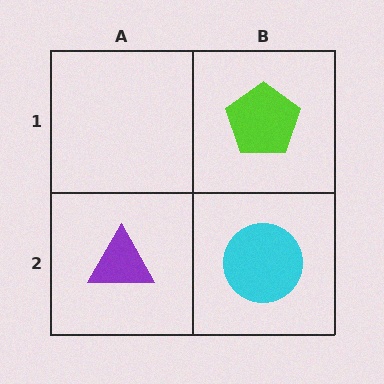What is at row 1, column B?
A lime pentagon.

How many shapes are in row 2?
2 shapes.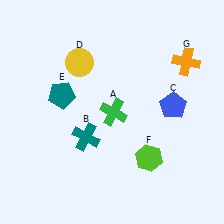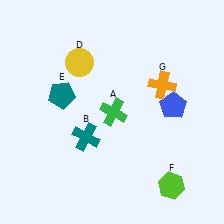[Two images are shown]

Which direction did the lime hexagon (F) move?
The lime hexagon (F) moved down.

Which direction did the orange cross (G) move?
The orange cross (G) moved left.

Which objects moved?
The objects that moved are: the lime hexagon (F), the orange cross (G).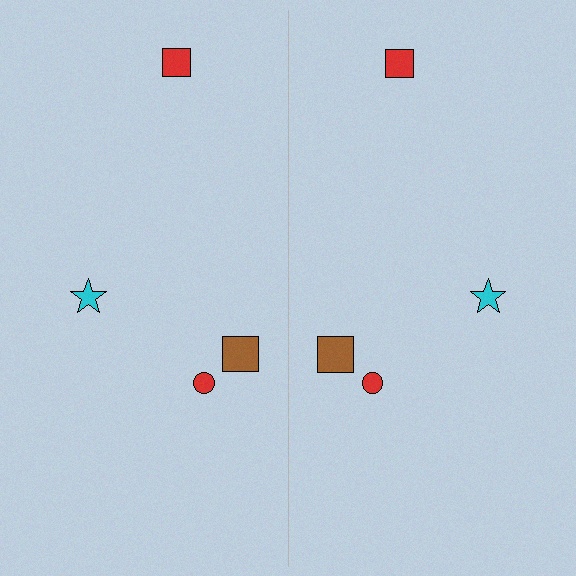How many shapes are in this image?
There are 8 shapes in this image.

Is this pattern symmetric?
Yes, this pattern has bilateral (reflection) symmetry.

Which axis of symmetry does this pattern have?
The pattern has a vertical axis of symmetry running through the center of the image.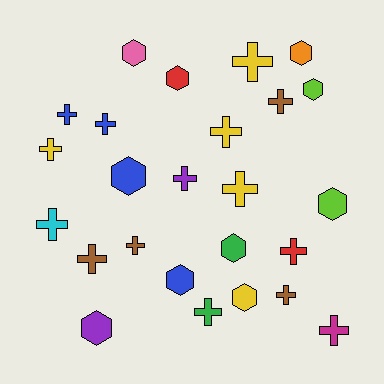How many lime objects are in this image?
There are 2 lime objects.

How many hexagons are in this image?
There are 10 hexagons.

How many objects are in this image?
There are 25 objects.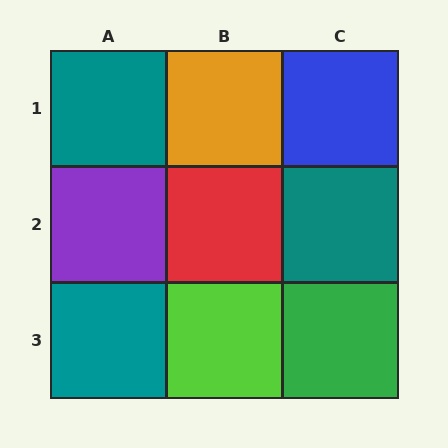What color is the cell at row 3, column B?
Lime.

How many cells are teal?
3 cells are teal.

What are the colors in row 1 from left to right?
Teal, orange, blue.